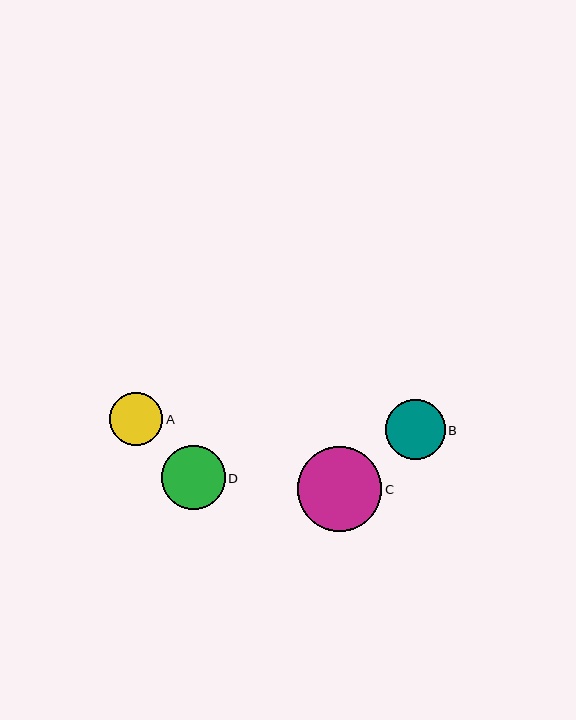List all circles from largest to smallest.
From largest to smallest: C, D, B, A.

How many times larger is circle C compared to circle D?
Circle C is approximately 1.3 times the size of circle D.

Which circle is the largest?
Circle C is the largest with a size of approximately 85 pixels.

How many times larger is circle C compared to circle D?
Circle C is approximately 1.3 times the size of circle D.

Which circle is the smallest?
Circle A is the smallest with a size of approximately 53 pixels.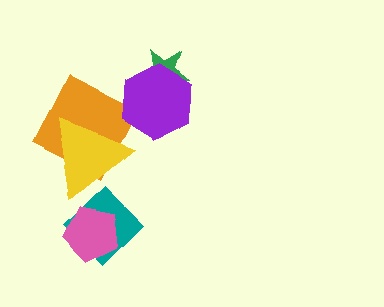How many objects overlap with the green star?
1 object overlaps with the green star.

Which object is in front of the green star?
The purple hexagon is in front of the green star.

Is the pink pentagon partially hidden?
No, no other shape covers it.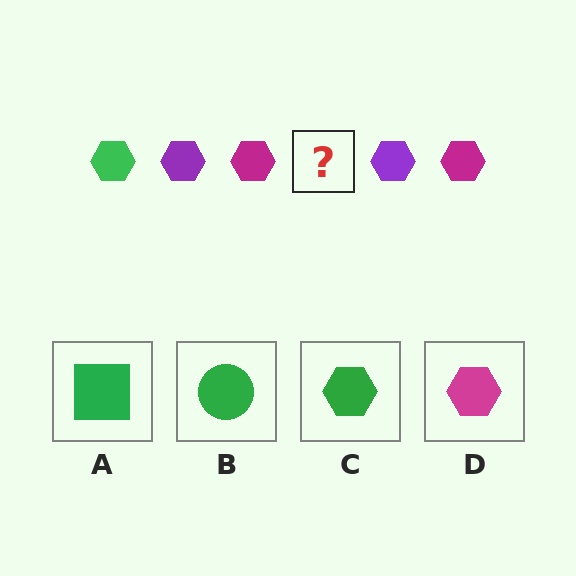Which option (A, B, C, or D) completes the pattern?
C.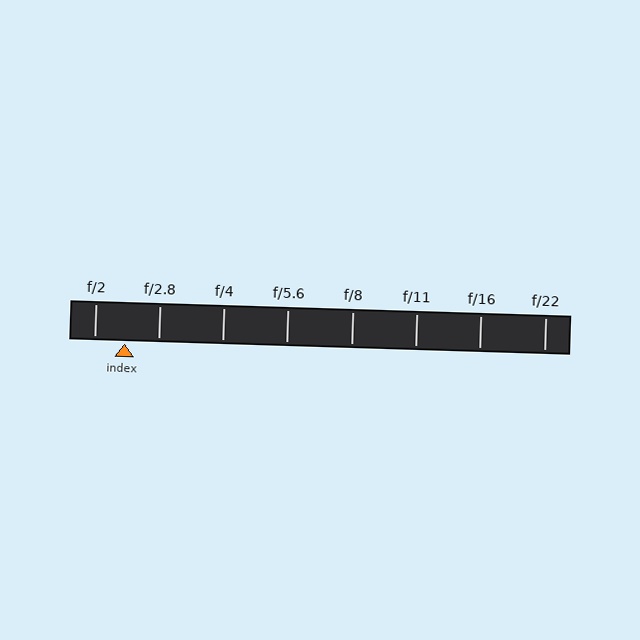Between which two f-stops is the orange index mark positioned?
The index mark is between f/2 and f/2.8.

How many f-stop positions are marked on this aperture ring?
There are 8 f-stop positions marked.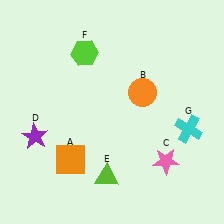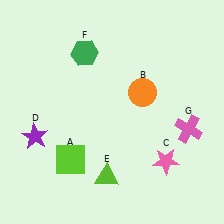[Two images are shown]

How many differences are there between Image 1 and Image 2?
There are 3 differences between the two images.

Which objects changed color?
A changed from orange to lime. F changed from lime to green. G changed from cyan to pink.